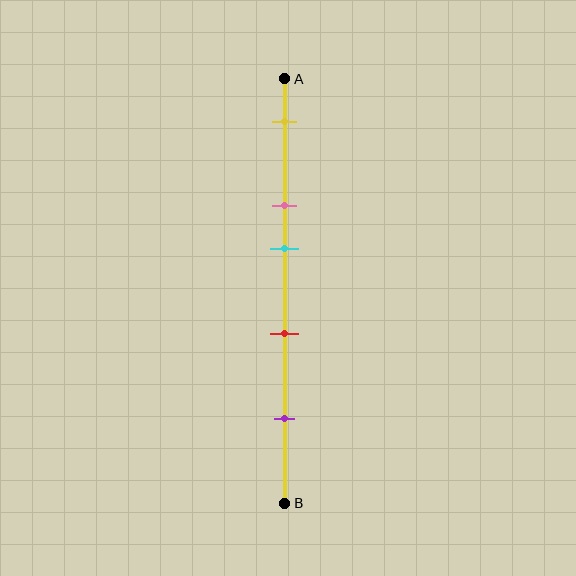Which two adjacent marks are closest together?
The pink and cyan marks are the closest adjacent pair.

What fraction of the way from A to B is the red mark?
The red mark is approximately 60% (0.6) of the way from A to B.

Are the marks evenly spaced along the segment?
No, the marks are not evenly spaced.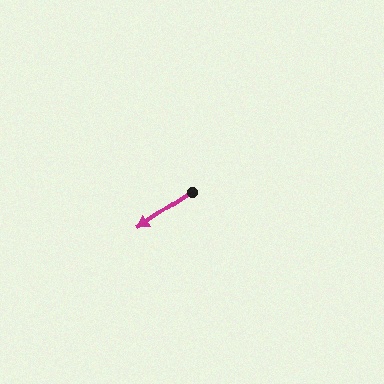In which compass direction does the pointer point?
Southwest.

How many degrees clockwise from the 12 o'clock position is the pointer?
Approximately 236 degrees.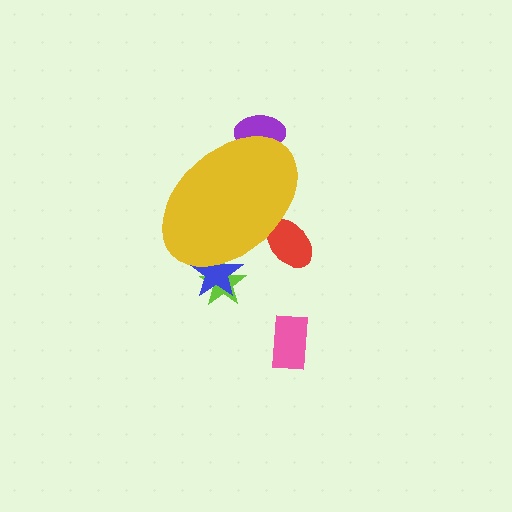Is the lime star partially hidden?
Yes, the lime star is partially hidden behind the yellow ellipse.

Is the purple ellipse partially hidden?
Yes, the purple ellipse is partially hidden behind the yellow ellipse.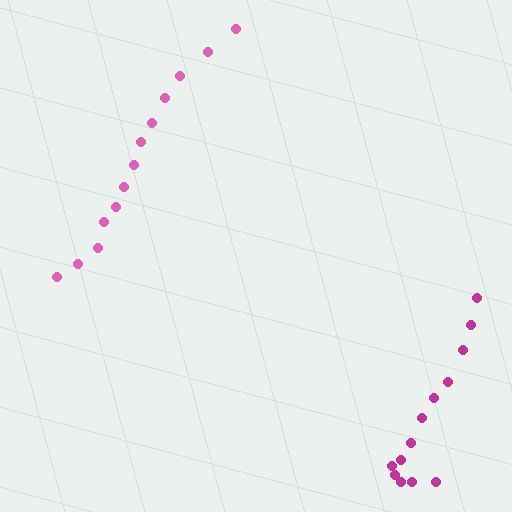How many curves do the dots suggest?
There are 2 distinct paths.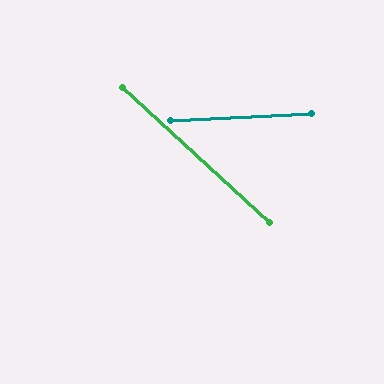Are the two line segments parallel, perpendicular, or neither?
Neither parallel nor perpendicular — they differ by about 45°.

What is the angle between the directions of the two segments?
Approximately 45 degrees.